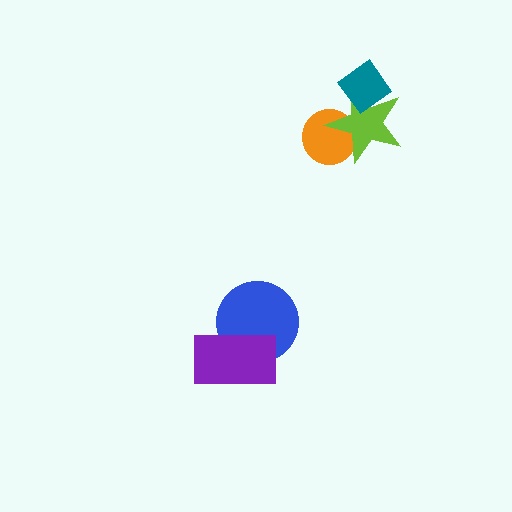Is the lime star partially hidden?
Yes, it is partially covered by another shape.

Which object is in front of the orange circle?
The lime star is in front of the orange circle.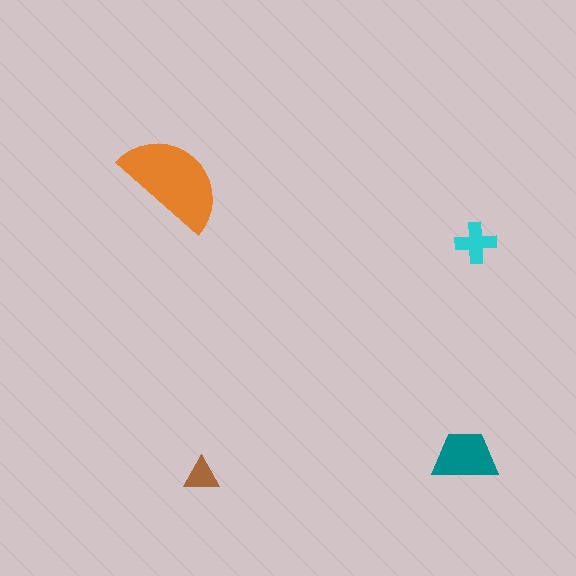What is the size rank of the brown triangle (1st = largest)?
4th.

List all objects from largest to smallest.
The orange semicircle, the teal trapezoid, the cyan cross, the brown triangle.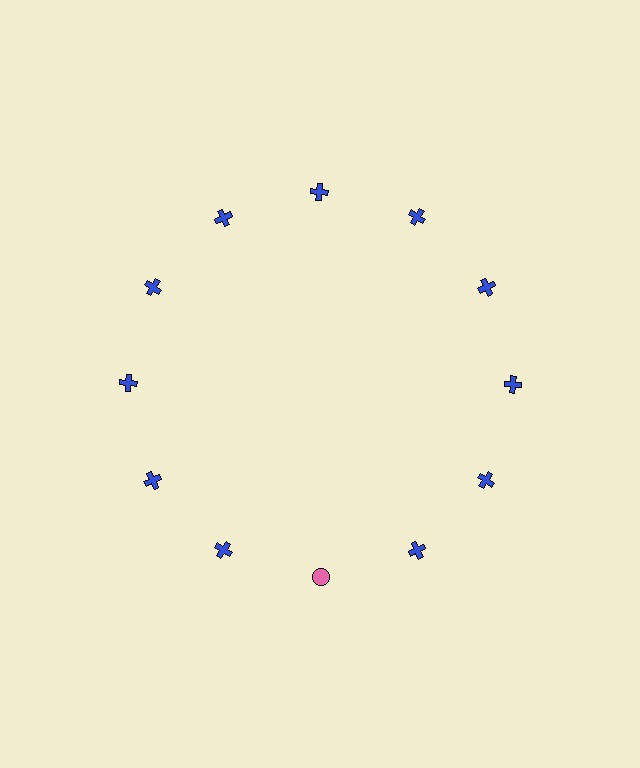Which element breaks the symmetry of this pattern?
The pink circle at roughly the 6 o'clock position breaks the symmetry. All other shapes are blue crosses.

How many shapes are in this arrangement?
There are 12 shapes arranged in a ring pattern.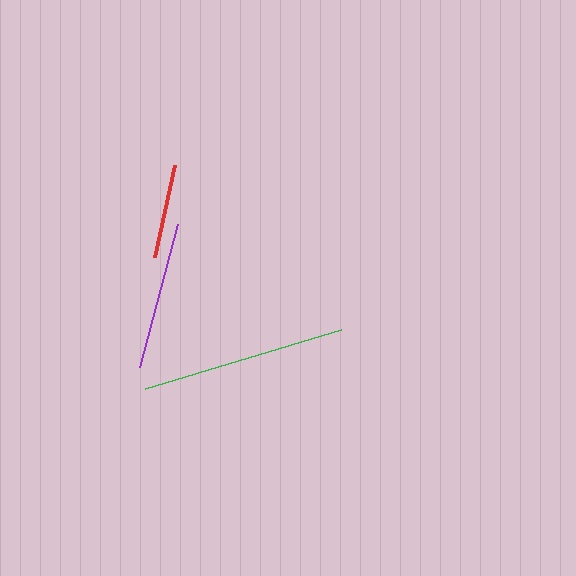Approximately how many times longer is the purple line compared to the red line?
The purple line is approximately 1.6 times the length of the red line.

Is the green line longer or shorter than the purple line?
The green line is longer than the purple line.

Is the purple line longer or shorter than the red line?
The purple line is longer than the red line.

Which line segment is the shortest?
The red line is the shortest at approximately 94 pixels.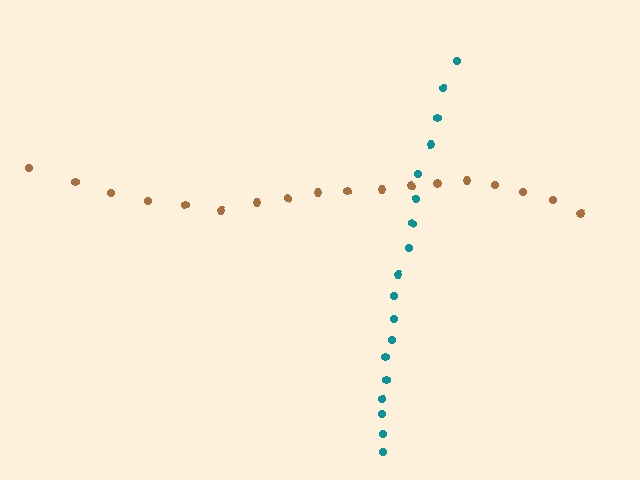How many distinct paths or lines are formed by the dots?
There are 2 distinct paths.